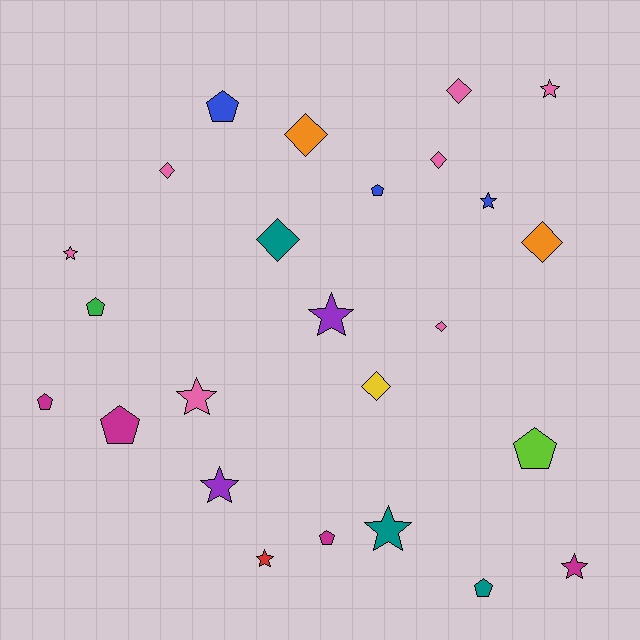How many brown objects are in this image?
There are no brown objects.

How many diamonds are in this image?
There are 8 diamonds.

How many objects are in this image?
There are 25 objects.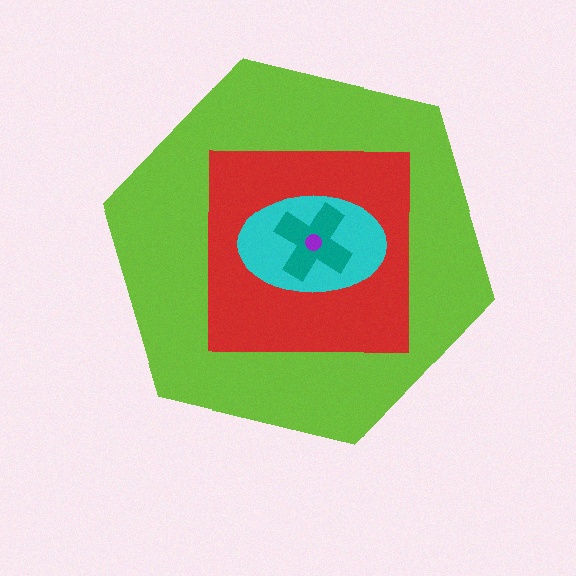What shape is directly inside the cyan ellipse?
The teal cross.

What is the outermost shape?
The lime hexagon.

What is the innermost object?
The purple circle.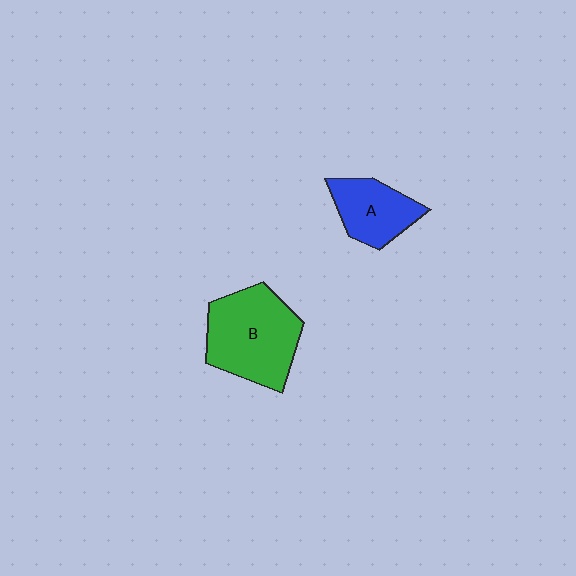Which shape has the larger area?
Shape B (green).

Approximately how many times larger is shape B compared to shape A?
Approximately 1.7 times.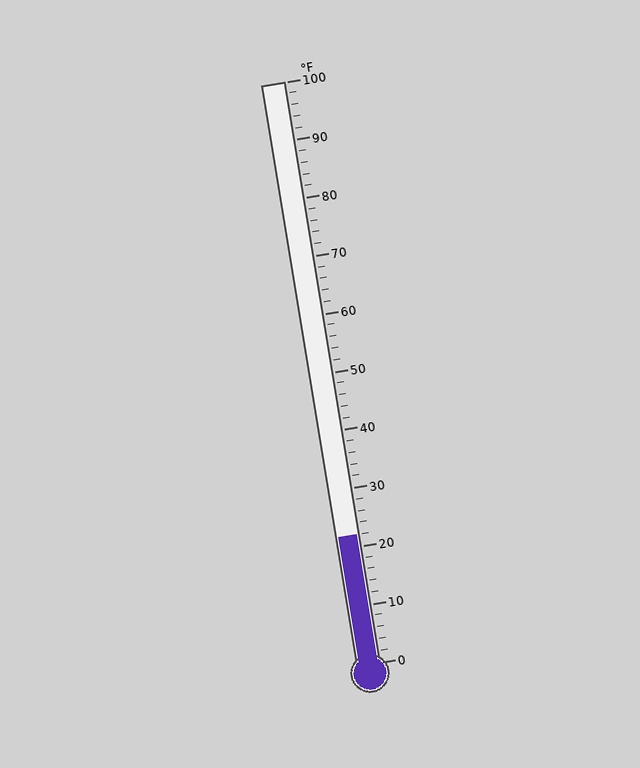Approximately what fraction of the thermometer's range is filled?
The thermometer is filled to approximately 20% of its range.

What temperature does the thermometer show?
The thermometer shows approximately 22°F.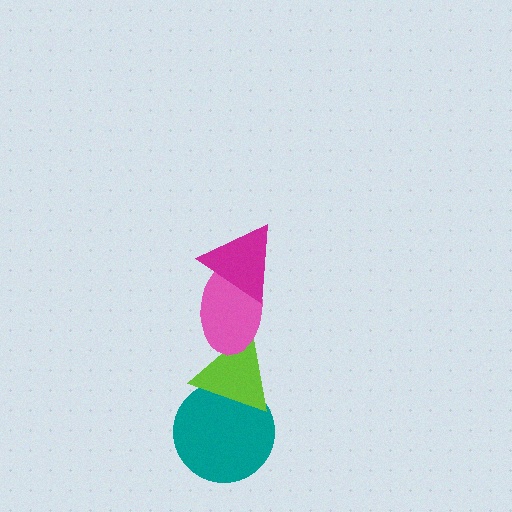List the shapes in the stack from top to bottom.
From top to bottom: the magenta triangle, the pink ellipse, the lime triangle, the teal circle.